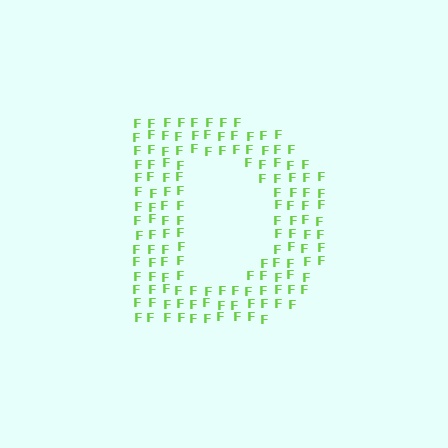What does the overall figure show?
The overall figure shows the letter D.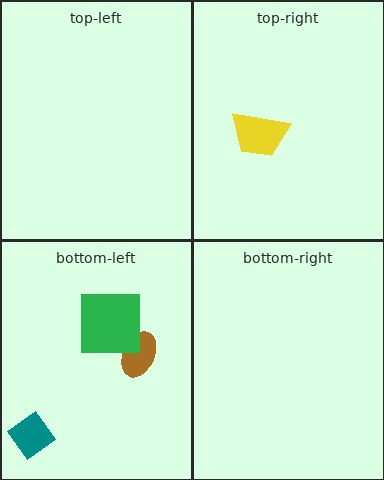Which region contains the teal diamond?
The bottom-left region.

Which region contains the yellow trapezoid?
The top-right region.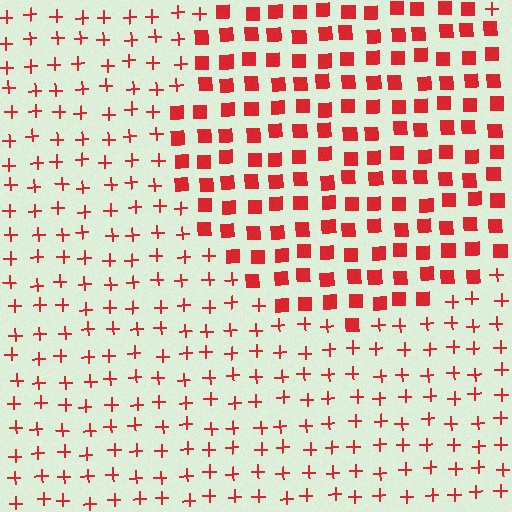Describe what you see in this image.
The image is filled with small red elements arranged in a uniform grid. A circle-shaped region contains squares, while the surrounding area contains plus signs. The boundary is defined purely by the change in element shape.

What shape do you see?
I see a circle.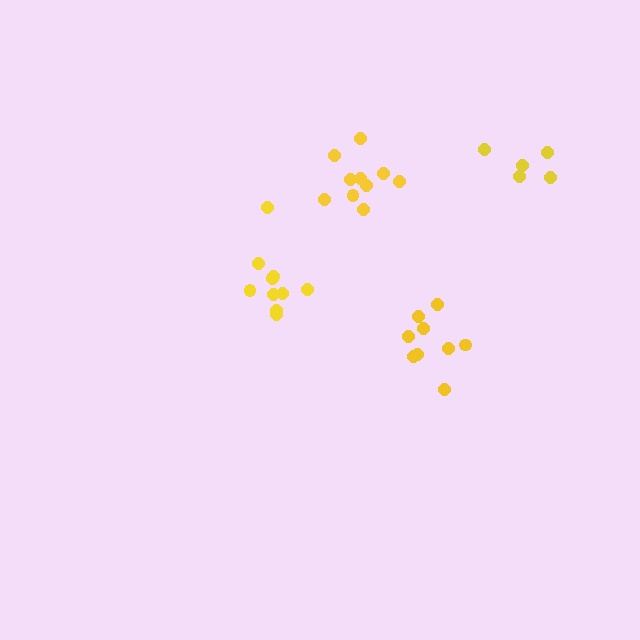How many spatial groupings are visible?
There are 4 spatial groupings.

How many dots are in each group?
Group 1: 5 dots, Group 2: 10 dots, Group 3: 10 dots, Group 4: 9 dots (34 total).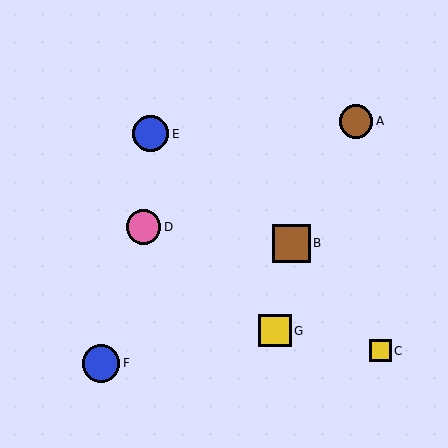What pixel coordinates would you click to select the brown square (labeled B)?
Click at (291, 243) to select the brown square B.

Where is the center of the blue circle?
The center of the blue circle is at (101, 363).